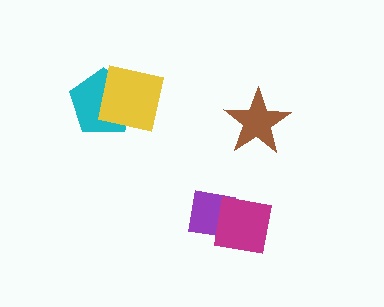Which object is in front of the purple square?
The magenta square is in front of the purple square.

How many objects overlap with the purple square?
1 object overlaps with the purple square.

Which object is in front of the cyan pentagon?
The yellow square is in front of the cyan pentagon.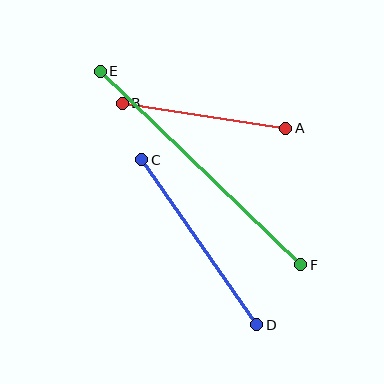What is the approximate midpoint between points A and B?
The midpoint is at approximately (204, 116) pixels.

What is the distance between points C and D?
The distance is approximately 201 pixels.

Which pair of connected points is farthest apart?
Points E and F are farthest apart.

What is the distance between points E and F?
The distance is approximately 278 pixels.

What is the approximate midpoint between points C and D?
The midpoint is at approximately (199, 242) pixels.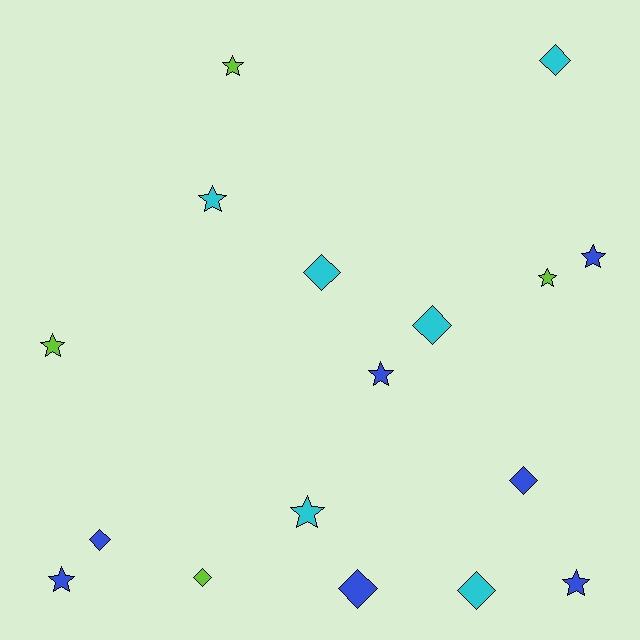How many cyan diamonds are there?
There are 4 cyan diamonds.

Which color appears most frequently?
Blue, with 7 objects.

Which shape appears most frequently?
Star, with 9 objects.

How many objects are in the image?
There are 17 objects.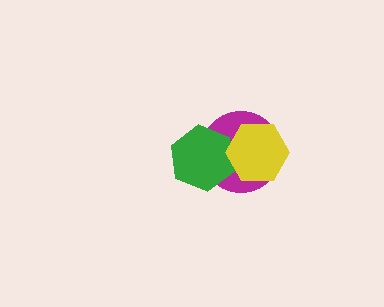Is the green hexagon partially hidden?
Yes, it is partially covered by another shape.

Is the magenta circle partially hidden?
Yes, it is partially covered by another shape.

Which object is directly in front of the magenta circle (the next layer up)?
The green hexagon is directly in front of the magenta circle.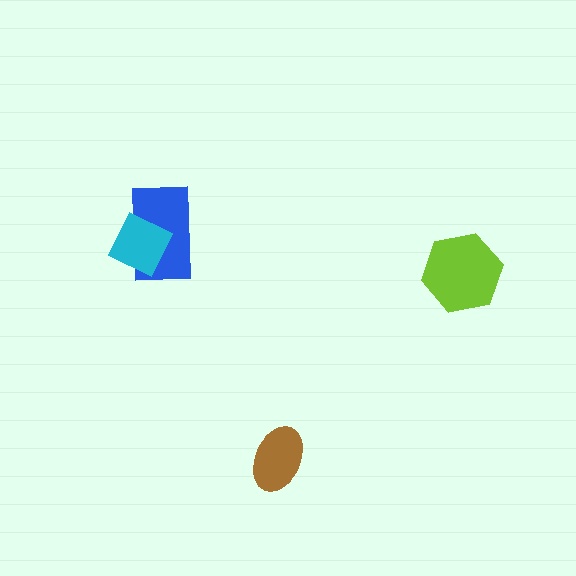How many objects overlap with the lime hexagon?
0 objects overlap with the lime hexagon.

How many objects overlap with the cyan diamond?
1 object overlaps with the cyan diamond.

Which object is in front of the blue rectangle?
The cyan diamond is in front of the blue rectangle.